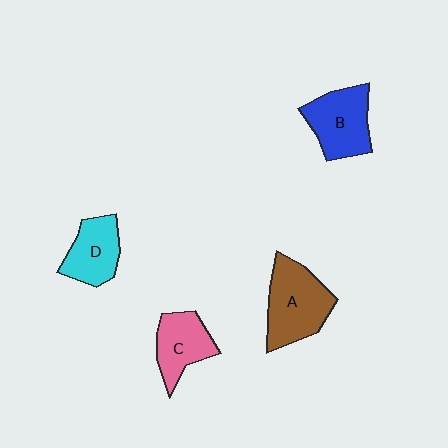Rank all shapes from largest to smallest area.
From largest to smallest: A (brown), B (blue), C (pink), D (cyan).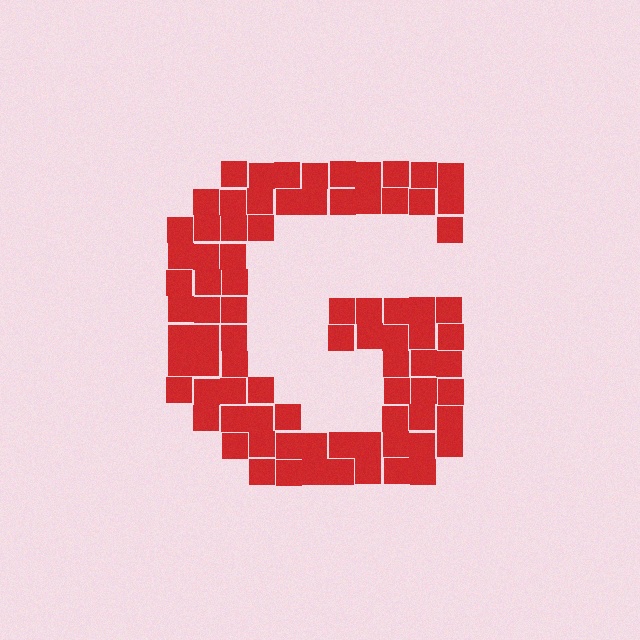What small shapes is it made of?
It is made of small squares.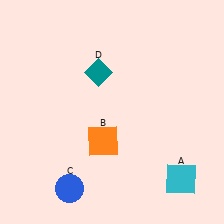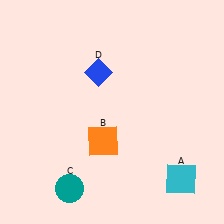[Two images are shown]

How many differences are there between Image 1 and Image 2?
There are 2 differences between the two images.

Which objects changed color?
C changed from blue to teal. D changed from teal to blue.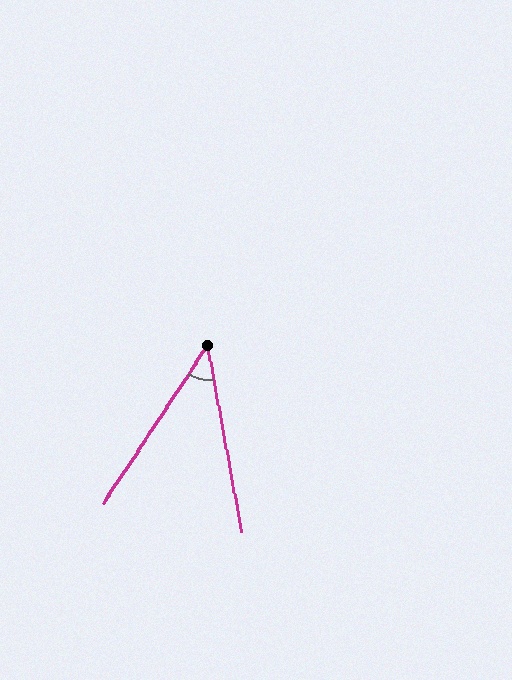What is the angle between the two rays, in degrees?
Approximately 44 degrees.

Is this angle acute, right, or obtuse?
It is acute.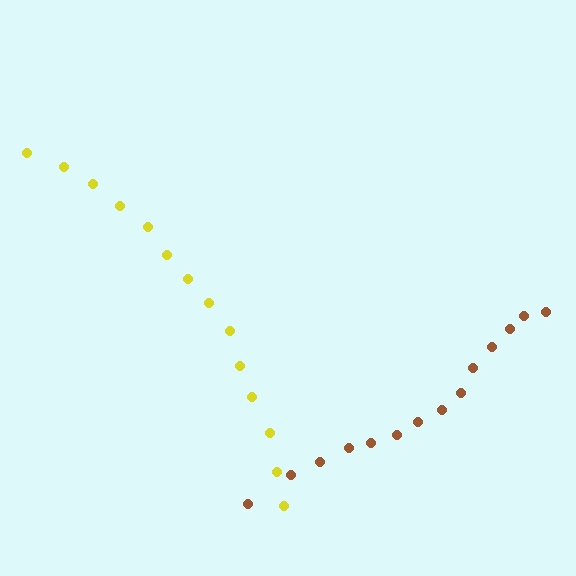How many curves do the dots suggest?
There are 2 distinct paths.